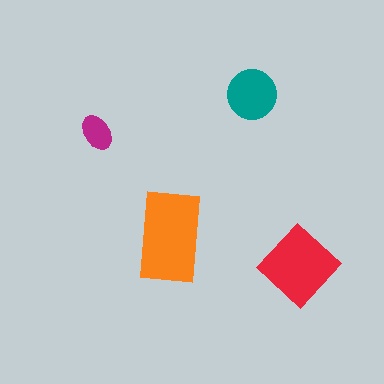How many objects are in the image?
There are 4 objects in the image.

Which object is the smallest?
The magenta ellipse.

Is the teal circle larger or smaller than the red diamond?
Smaller.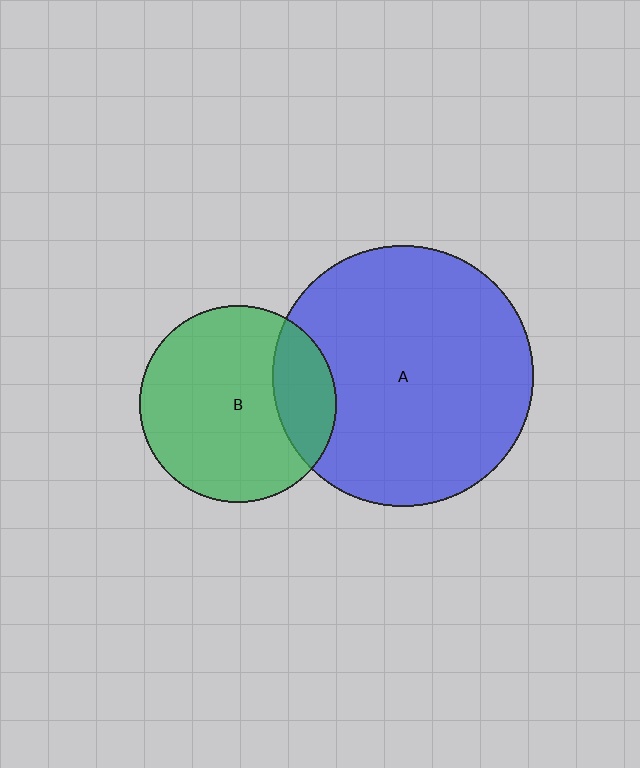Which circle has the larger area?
Circle A (blue).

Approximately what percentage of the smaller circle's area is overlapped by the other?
Approximately 20%.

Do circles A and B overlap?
Yes.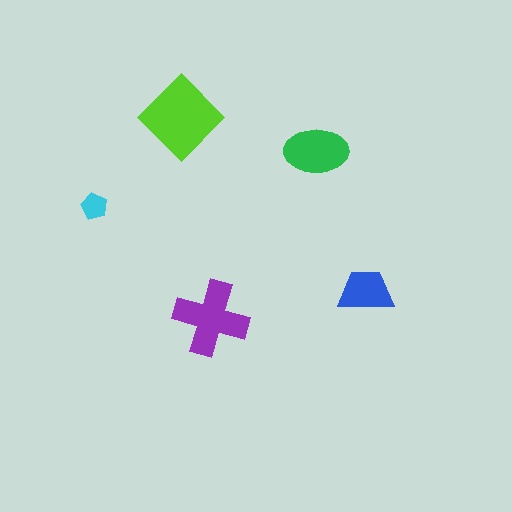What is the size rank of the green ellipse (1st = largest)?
3rd.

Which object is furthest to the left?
The cyan pentagon is leftmost.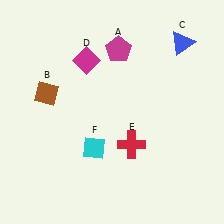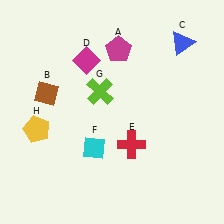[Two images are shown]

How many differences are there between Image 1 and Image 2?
There are 2 differences between the two images.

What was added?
A lime cross (G), a yellow pentagon (H) were added in Image 2.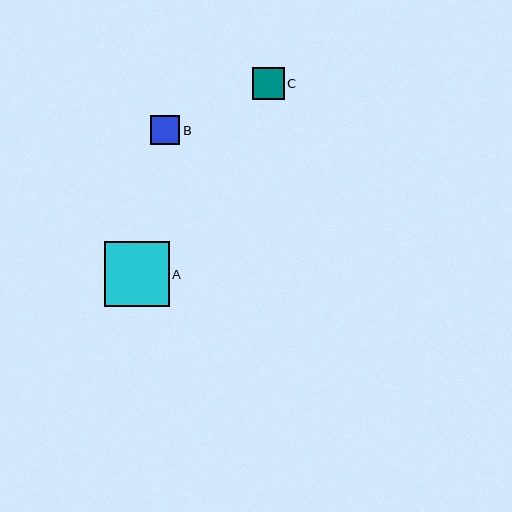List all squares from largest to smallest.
From largest to smallest: A, C, B.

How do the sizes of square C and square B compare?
Square C and square B are approximately the same size.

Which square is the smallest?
Square B is the smallest with a size of approximately 29 pixels.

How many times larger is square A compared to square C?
Square A is approximately 2.0 times the size of square C.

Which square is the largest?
Square A is the largest with a size of approximately 65 pixels.